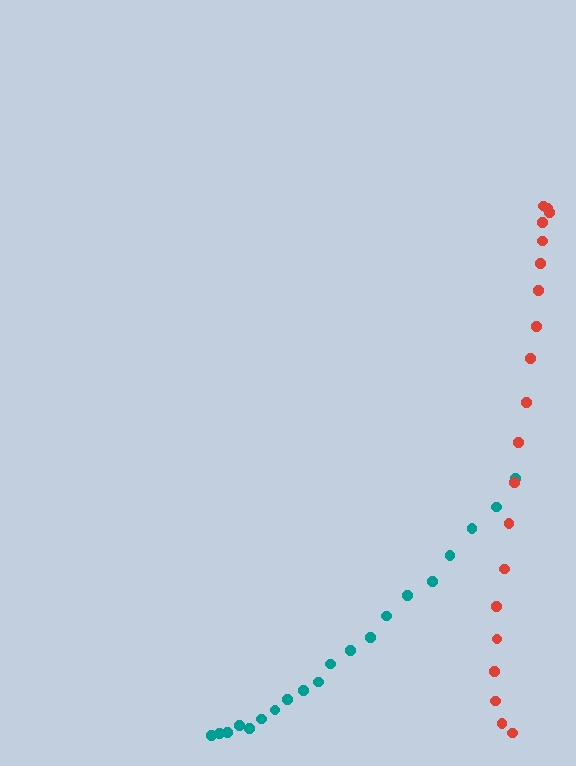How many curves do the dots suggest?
There are 2 distinct paths.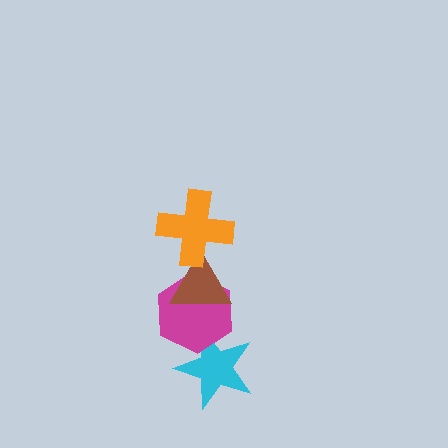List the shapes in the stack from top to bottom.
From top to bottom: the orange cross, the brown triangle, the magenta hexagon, the cyan star.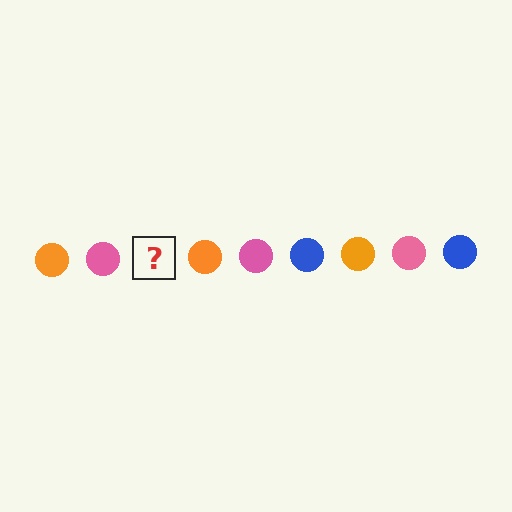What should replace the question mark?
The question mark should be replaced with a blue circle.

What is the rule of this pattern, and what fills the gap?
The rule is that the pattern cycles through orange, pink, blue circles. The gap should be filled with a blue circle.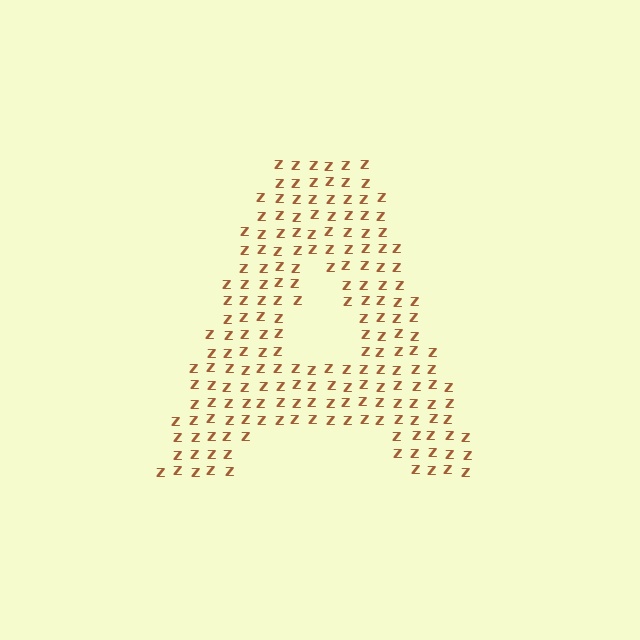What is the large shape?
The large shape is the letter A.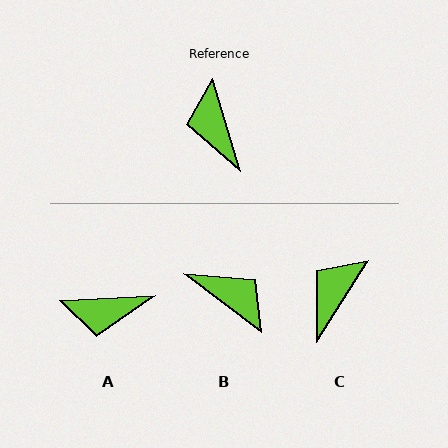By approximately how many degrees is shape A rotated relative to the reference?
Approximately 76 degrees counter-clockwise.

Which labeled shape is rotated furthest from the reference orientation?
B, about 143 degrees away.